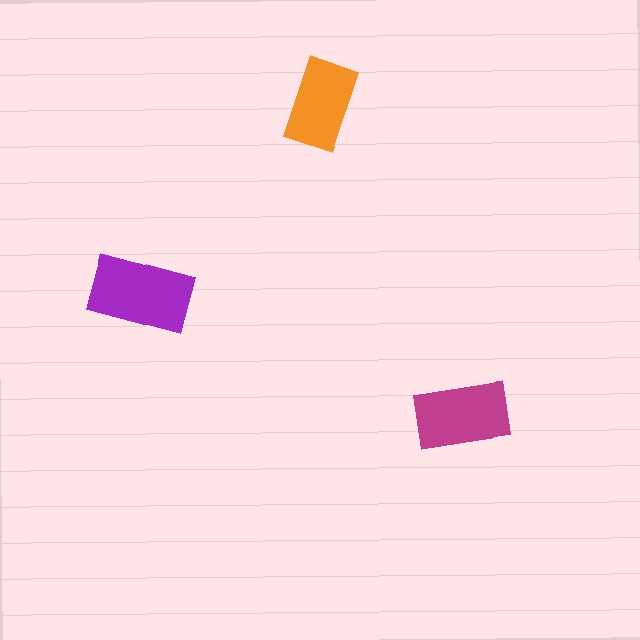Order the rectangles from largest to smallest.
the purple one, the magenta one, the orange one.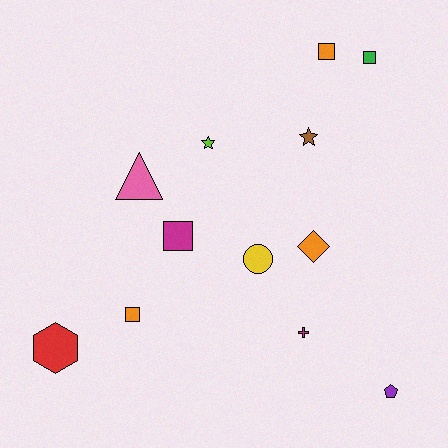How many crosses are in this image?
There is 1 cross.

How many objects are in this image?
There are 12 objects.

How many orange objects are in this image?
There are 3 orange objects.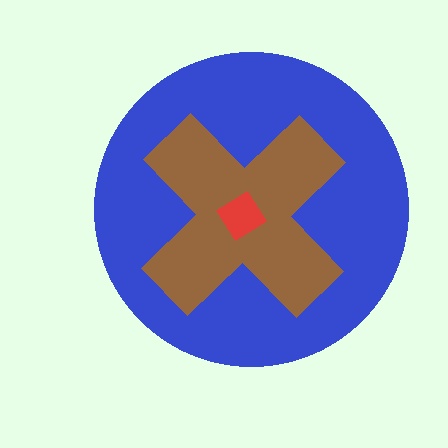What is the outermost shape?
The blue circle.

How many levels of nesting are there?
3.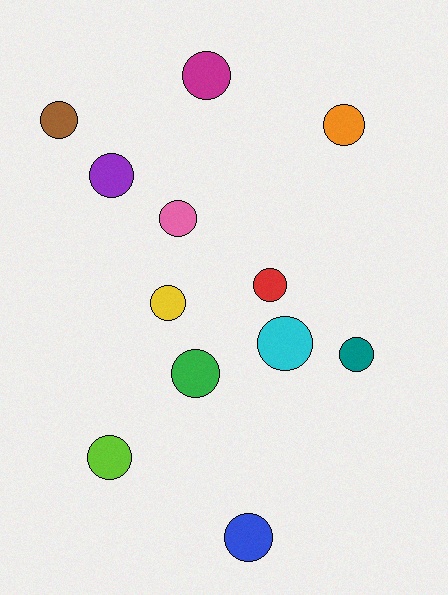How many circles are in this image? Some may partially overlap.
There are 12 circles.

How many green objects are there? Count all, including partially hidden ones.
There is 1 green object.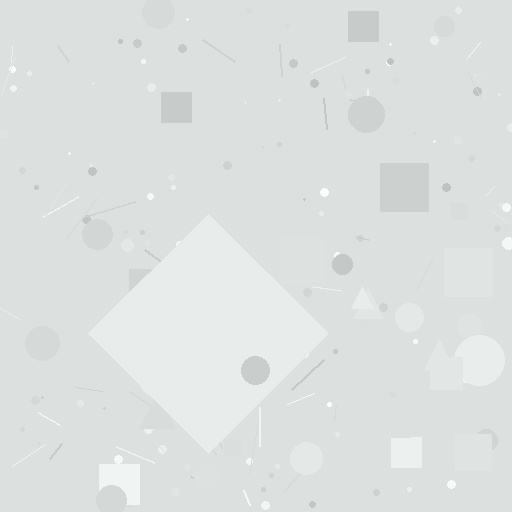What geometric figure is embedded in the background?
A diamond is embedded in the background.